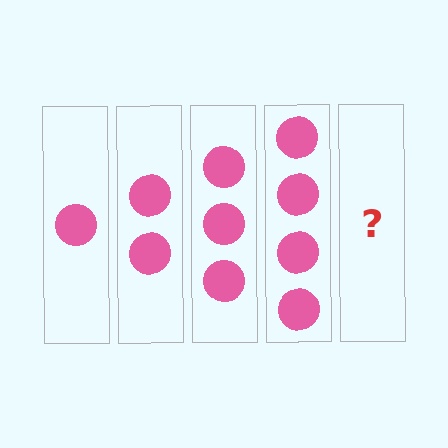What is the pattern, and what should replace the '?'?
The pattern is that each step adds one more circle. The '?' should be 5 circles.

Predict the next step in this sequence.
The next step is 5 circles.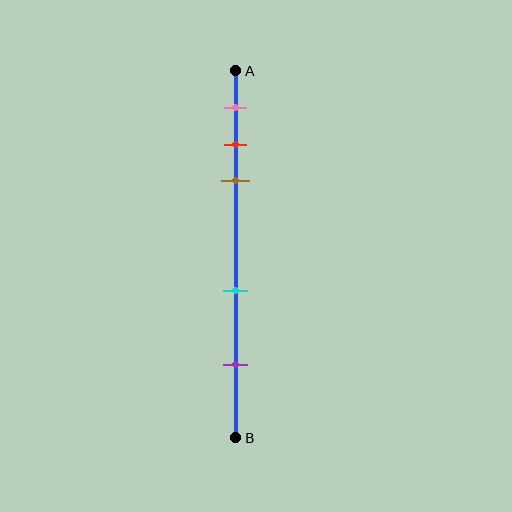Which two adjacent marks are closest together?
The red and brown marks are the closest adjacent pair.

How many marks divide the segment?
There are 5 marks dividing the segment.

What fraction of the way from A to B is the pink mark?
The pink mark is approximately 10% (0.1) of the way from A to B.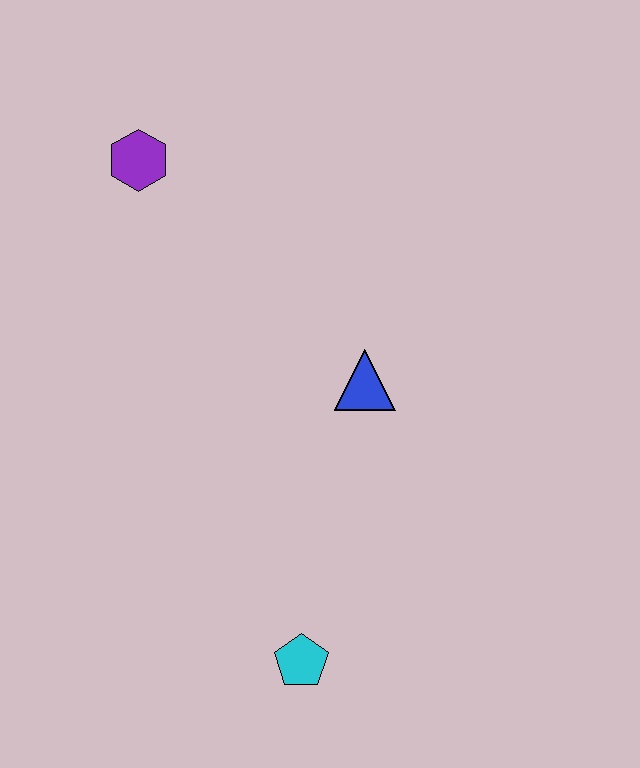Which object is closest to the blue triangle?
The cyan pentagon is closest to the blue triangle.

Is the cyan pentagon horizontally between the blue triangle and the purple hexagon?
Yes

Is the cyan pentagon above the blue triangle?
No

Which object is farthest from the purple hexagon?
The cyan pentagon is farthest from the purple hexagon.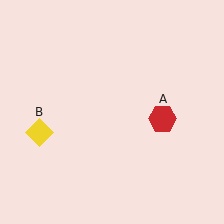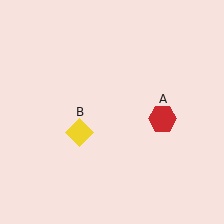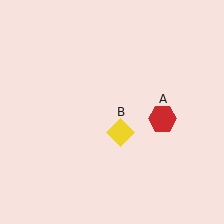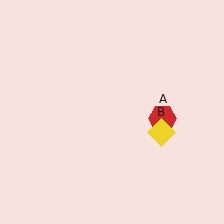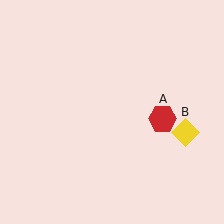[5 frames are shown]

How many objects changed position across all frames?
1 object changed position: yellow diamond (object B).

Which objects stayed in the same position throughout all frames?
Red hexagon (object A) remained stationary.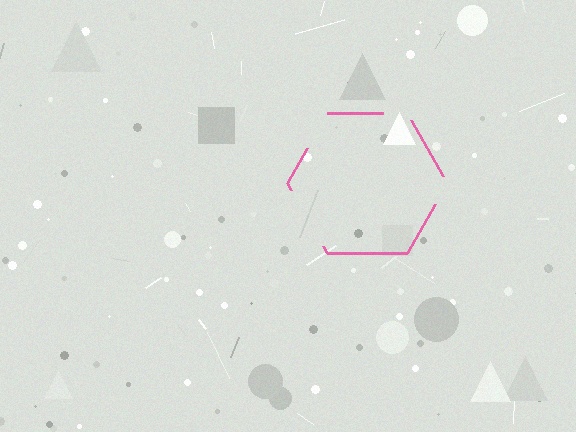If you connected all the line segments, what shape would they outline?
They would outline a hexagon.